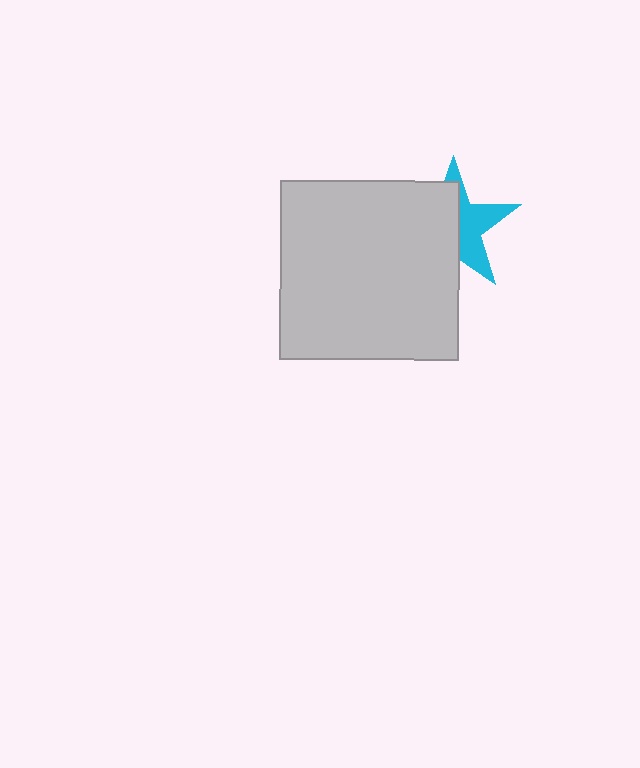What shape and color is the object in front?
The object in front is a light gray square.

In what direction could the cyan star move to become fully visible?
The cyan star could move right. That would shift it out from behind the light gray square entirely.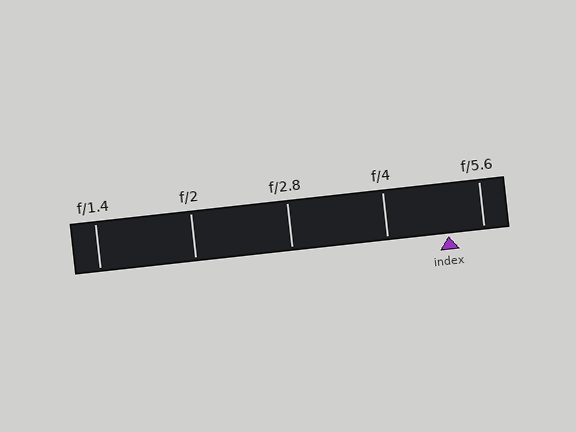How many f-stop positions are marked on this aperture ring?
There are 5 f-stop positions marked.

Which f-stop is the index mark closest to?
The index mark is closest to f/5.6.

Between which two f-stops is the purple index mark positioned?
The index mark is between f/4 and f/5.6.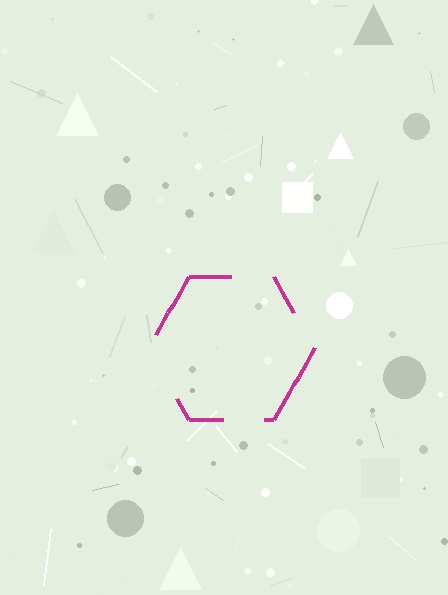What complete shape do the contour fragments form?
The contour fragments form a hexagon.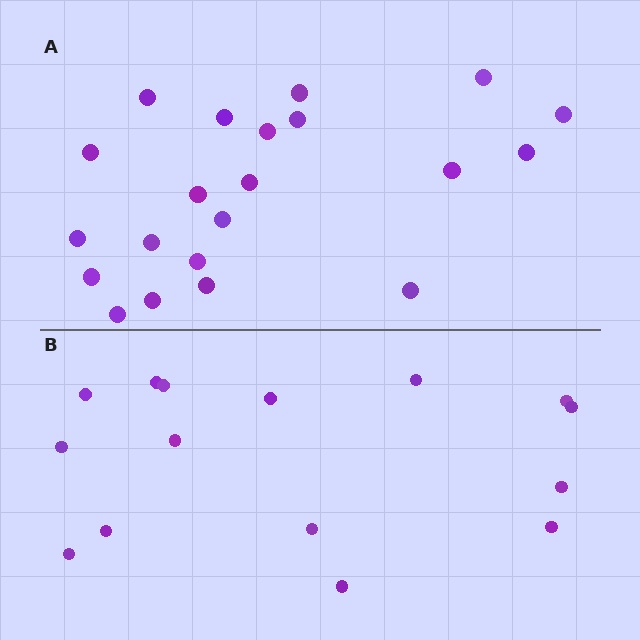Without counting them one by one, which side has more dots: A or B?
Region A (the top region) has more dots.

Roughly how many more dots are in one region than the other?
Region A has about 6 more dots than region B.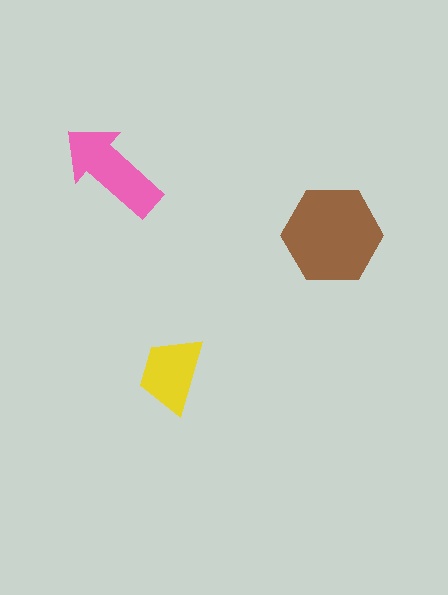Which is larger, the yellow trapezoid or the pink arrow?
The pink arrow.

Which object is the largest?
The brown hexagon.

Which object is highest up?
The pink arrow is topmost.